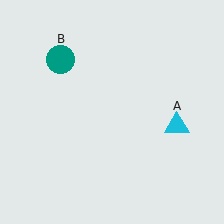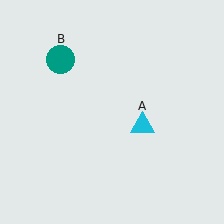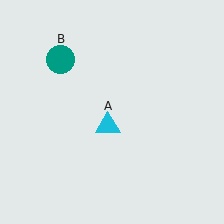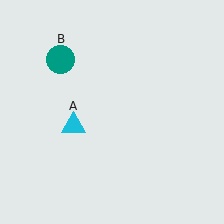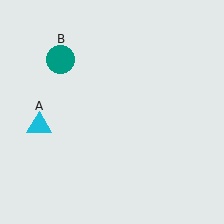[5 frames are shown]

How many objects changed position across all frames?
1 object changed position: cyan triangle (object A).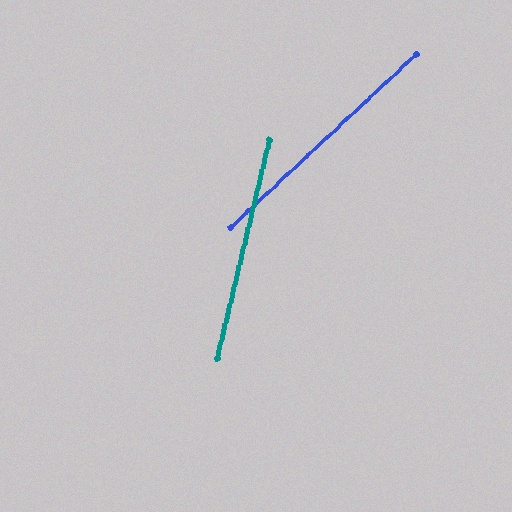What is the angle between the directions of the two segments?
Approximately 34 degrees.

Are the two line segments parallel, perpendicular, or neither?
Neither parallel nor perpendicular — they differ by about 34°.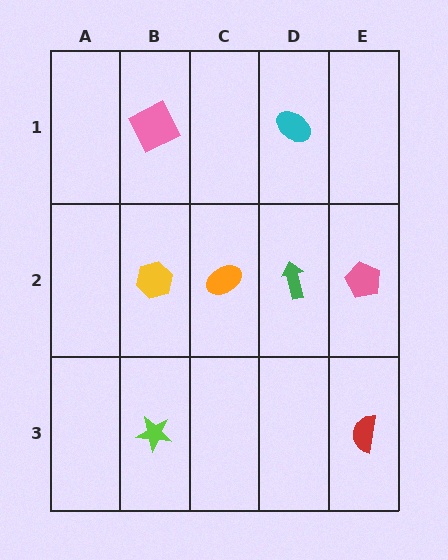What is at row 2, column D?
A green arrow.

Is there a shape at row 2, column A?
No, that cell is empty.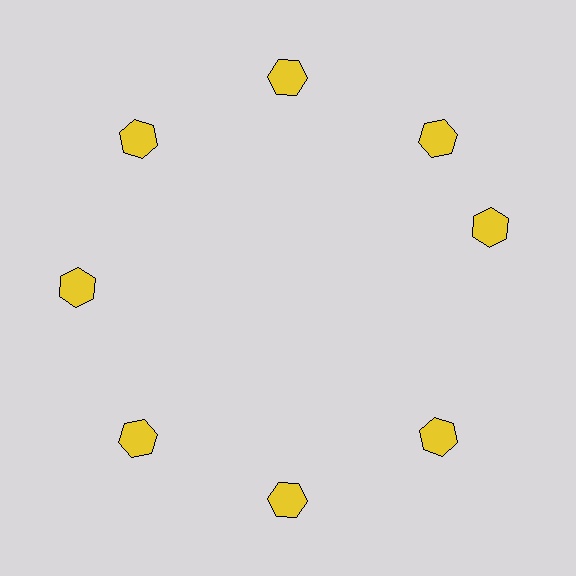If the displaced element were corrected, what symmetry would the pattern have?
It would have 8-fold rotational symmetry — the pattern would map onto itself every 45 degrees.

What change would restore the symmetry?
The symmetry would be restored by rotating it back into even spacing with its neighbors so that all 8 hexagons sit at equal angles and equal distance from the center.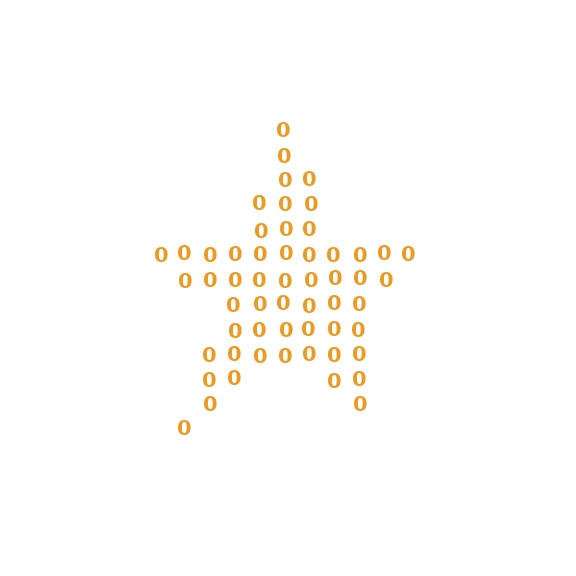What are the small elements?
The small elements are digit 0's.